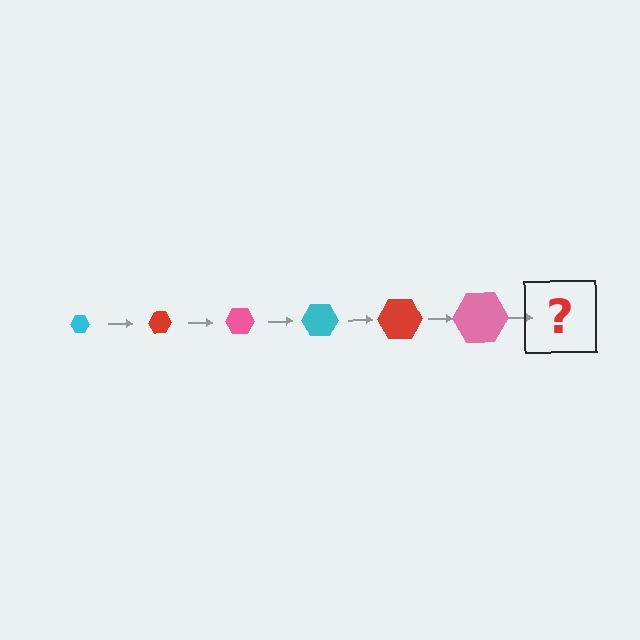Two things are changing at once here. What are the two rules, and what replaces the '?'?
The two rules are that the hexagon grows larger each step and the color cycles through cyan, red, and pink. The '?' should be a cyan hexagon, larger than the previous one.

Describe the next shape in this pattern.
It should be a cyan hexagon, larger than the previous one.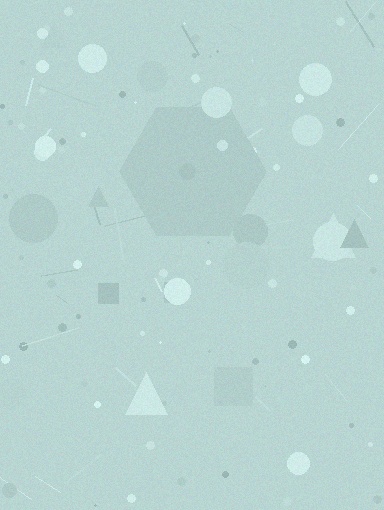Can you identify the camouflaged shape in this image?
The camouflaged shape is a hexagon.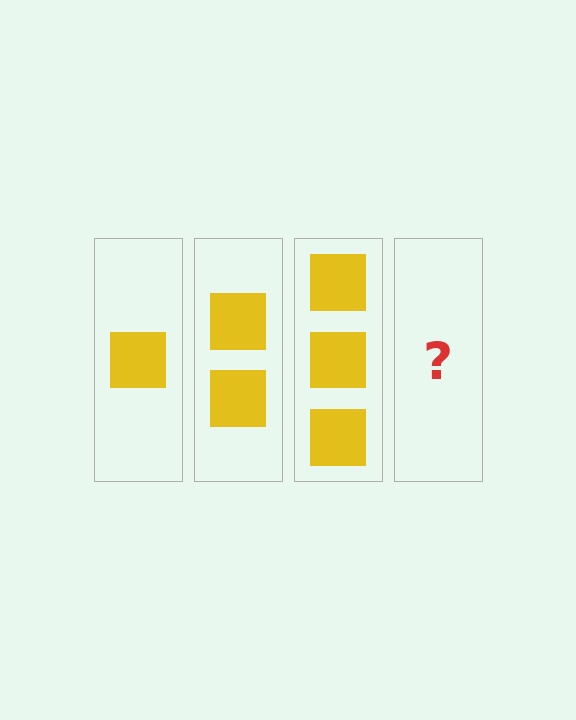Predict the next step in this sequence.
The next step is 4 squares.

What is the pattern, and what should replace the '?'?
The pattern is that each step adds one more square. The '?' should be 4 squares.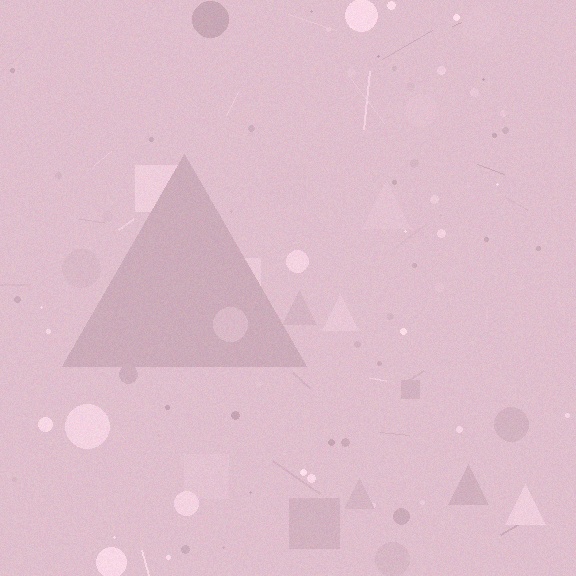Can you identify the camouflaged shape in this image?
The camouflaged shape is a triangle.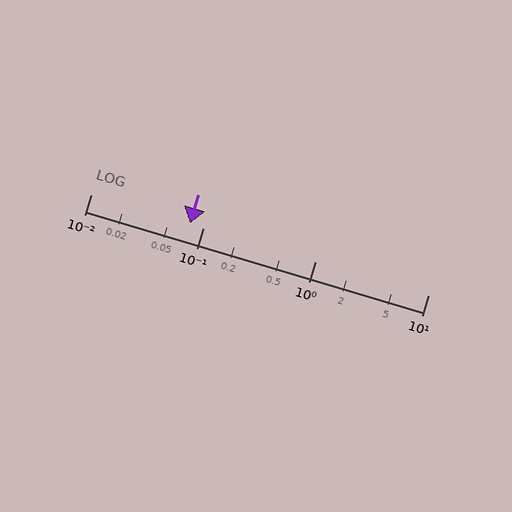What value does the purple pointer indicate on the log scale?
The pointer indicates approximately 0.076.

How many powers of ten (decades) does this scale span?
The scale spans 3 decades, from 0.01 to 10.